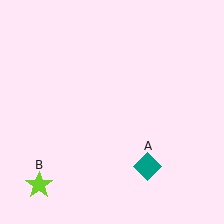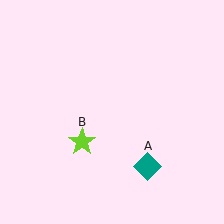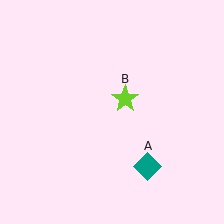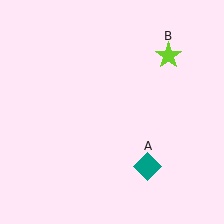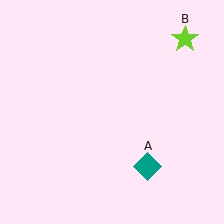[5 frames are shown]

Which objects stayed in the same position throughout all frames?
Teal diamond (object A) remained stationary.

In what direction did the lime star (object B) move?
The lime star (object B) moved up and to the right.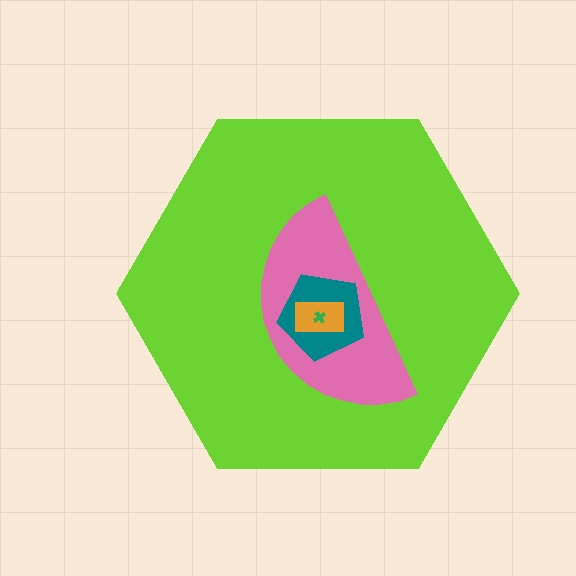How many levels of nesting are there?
5.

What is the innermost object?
The green cross.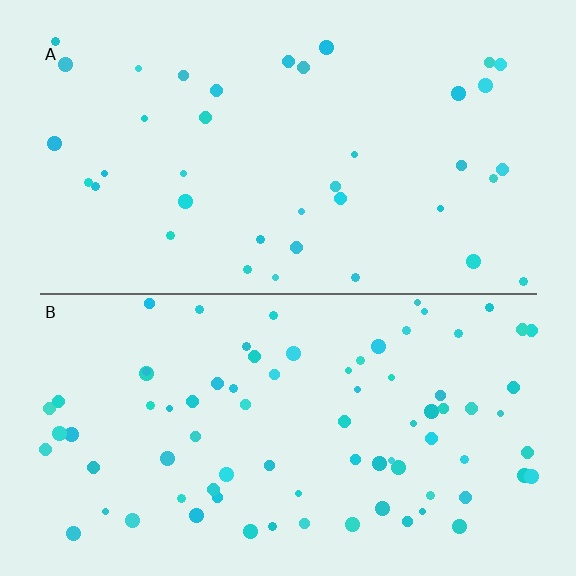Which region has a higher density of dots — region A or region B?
B (the bottom).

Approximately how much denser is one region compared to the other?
Approximately 2.1× — region B over region A.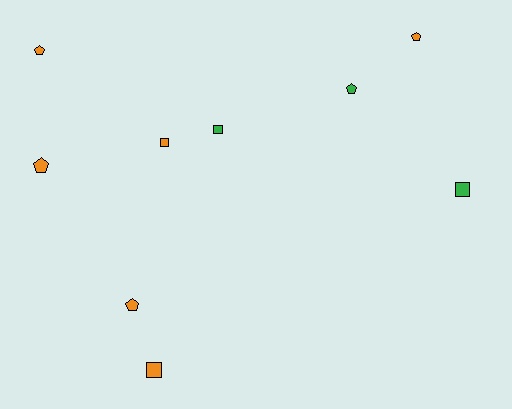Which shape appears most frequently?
Pentagon, with 5 objects.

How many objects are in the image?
There are 9 objects.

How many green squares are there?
There are 2 green squares.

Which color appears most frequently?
Orange, with 6 objects.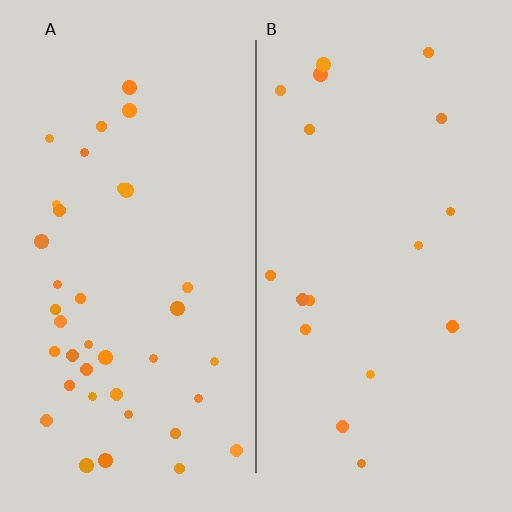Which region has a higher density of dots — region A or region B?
A (the left).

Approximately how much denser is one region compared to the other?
Approximately 2.1× — region A over region B.